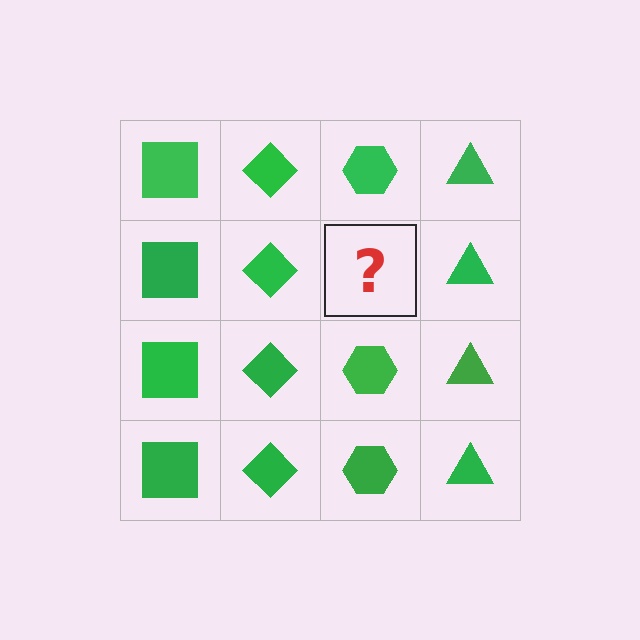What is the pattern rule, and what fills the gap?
The rule is that each column has a consistent shape. The gap should be filled with a green hexagon.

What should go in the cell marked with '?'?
The missing cell should contain a green hexagon.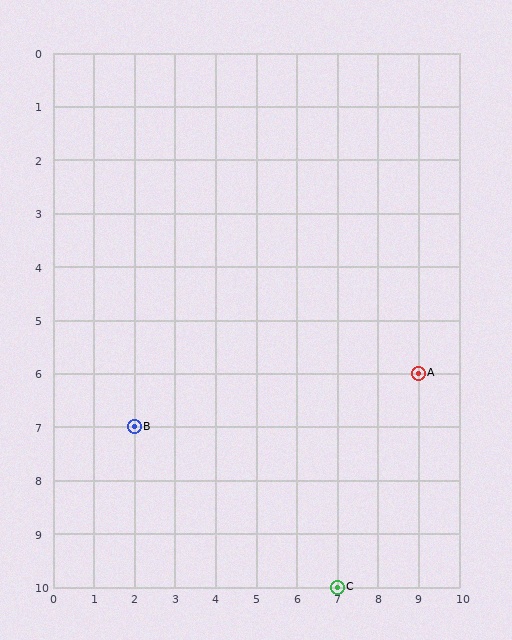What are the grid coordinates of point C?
Point C is at grid coordinates (7, 10).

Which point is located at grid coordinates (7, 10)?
Point C is at (7, 10).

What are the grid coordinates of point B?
Point B is at grid coordinates (2, 7).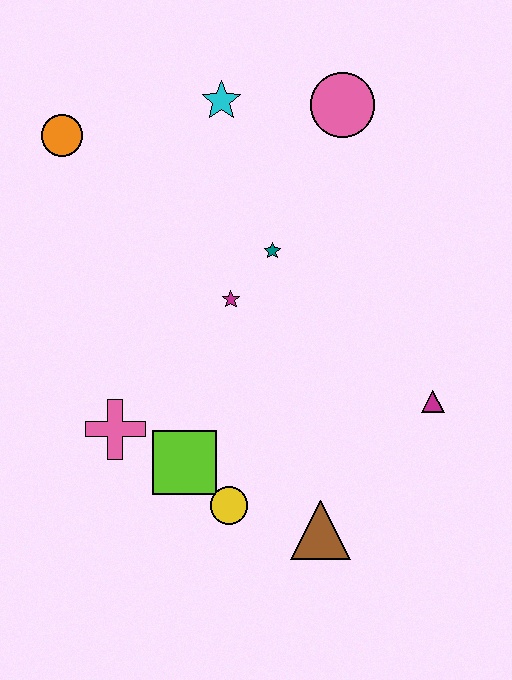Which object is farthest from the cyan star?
The brown triangle is farthest from the cyan star.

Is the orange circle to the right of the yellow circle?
No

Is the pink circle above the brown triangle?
Yes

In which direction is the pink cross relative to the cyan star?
The pink cross is below the cyan star.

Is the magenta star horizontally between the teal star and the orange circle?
Yes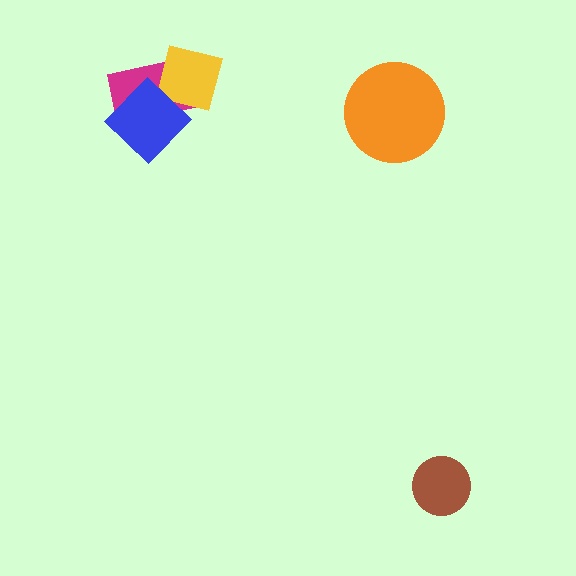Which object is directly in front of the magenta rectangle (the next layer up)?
The yellow square is directly in front of the magenta rectangle.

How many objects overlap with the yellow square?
2 objects overlap with the yellow square.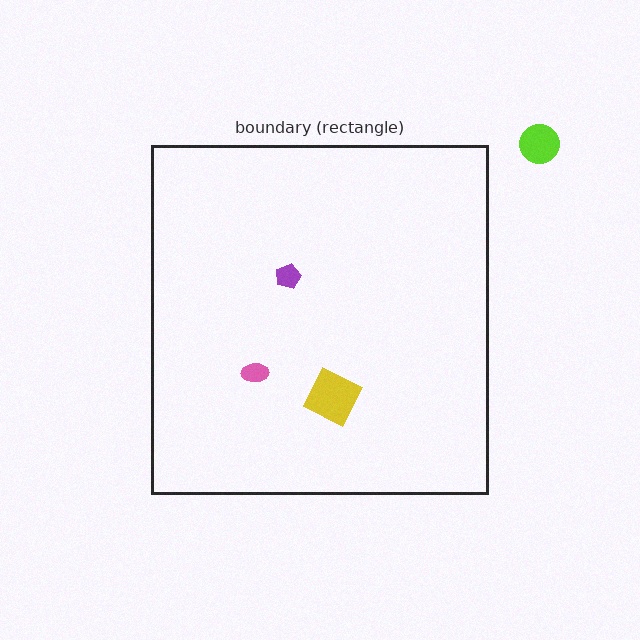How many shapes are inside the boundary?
3 inside, 1 outside.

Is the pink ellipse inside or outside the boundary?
Inside.